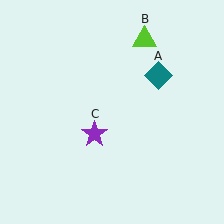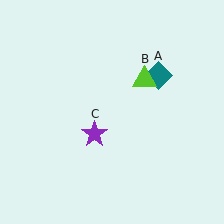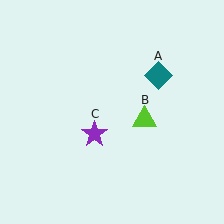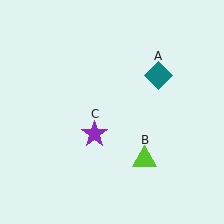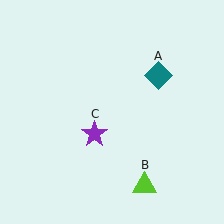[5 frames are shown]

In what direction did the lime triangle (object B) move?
The lime triangle (object B) moved down.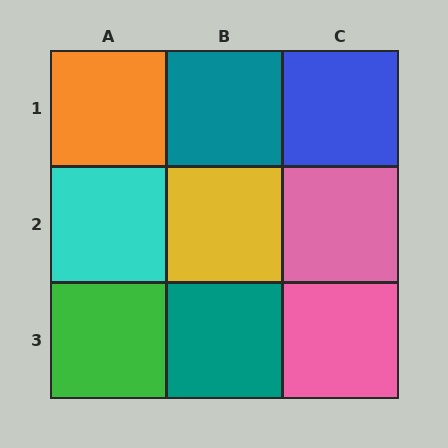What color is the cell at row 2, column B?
Yellow.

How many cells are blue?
1 cell is blue.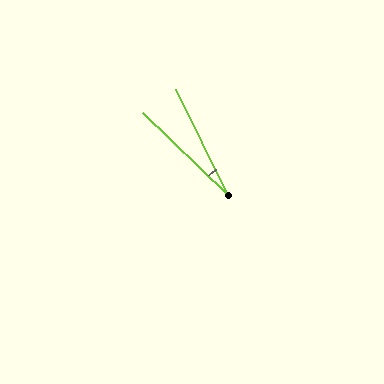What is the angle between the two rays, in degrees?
Approximately 20 degrees.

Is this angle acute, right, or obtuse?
It is acute.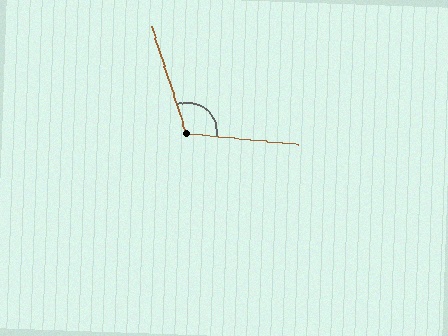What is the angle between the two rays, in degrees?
Approximately 114 degrees.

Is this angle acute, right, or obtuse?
It is obtuse.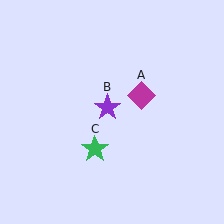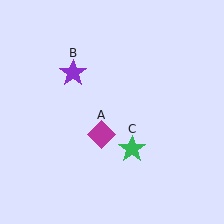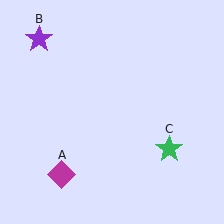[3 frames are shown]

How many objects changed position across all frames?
3 objects changed position: magenta diamond (object A), purple star (object B), green star (object C).